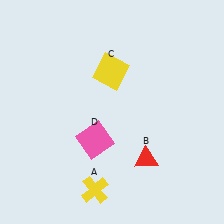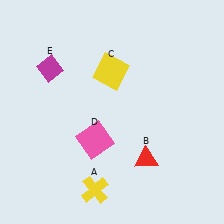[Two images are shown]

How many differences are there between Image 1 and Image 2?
There is 1 difference between the two images.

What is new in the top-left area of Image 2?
A magenta diamond (E) was added in the top-left area of Image 2.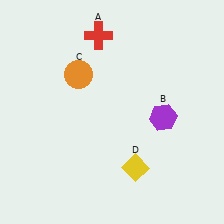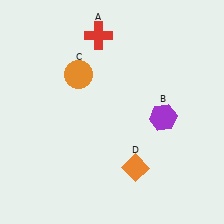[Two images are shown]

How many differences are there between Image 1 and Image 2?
There is 1 difference between the two images.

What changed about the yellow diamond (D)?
In Image 1, D is yellow. In Image 2, it changed to orange.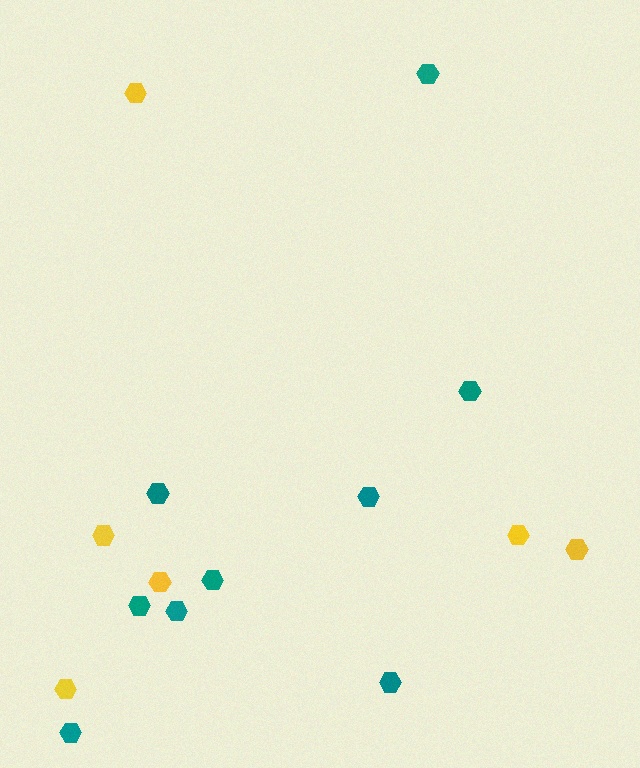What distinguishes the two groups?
There are 2 groups: one group of teal hexagons (9) and one group of yellow hexagons (6).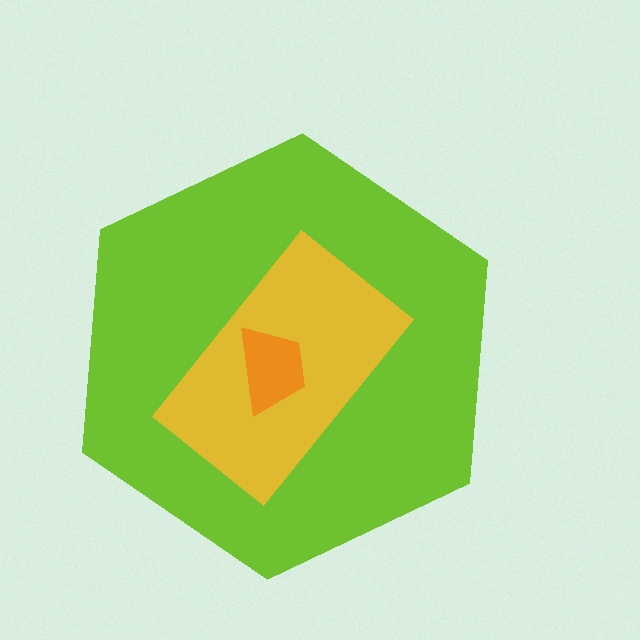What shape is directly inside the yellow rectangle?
The orange trapezoid.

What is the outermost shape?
The lime hexagon.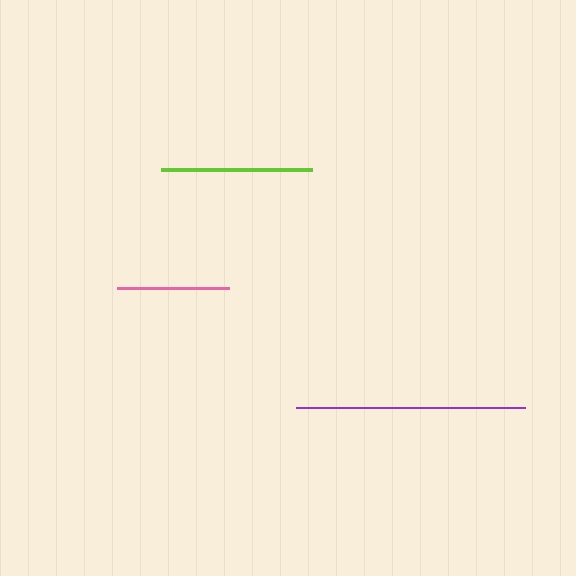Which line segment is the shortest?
The pink line is the shortest at approximately 112 pixels.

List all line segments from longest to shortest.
From longest to shortest: purple, lime, pink.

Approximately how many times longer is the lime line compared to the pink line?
The lime line is approximately 1.3 times the length of the pink line.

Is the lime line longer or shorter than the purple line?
The purple line is longer than the lime line.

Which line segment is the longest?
The purple line is the longest at approximately 229 pixels.